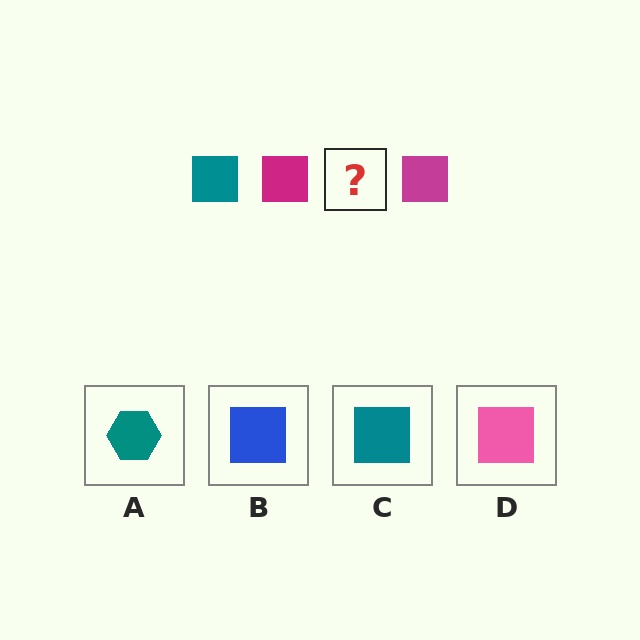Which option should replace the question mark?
Option C.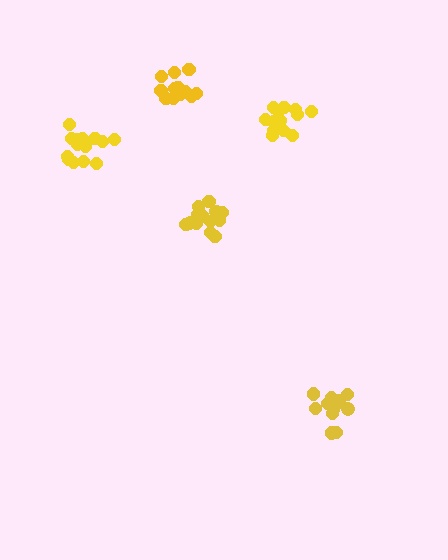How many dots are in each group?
Group 1: 14 dots, Group 2: 14 dots, Group 3: 13 dots, Group 4: 13 dots, Group 5: 16 dots (70 total).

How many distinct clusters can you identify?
There are 5 distinct clusters.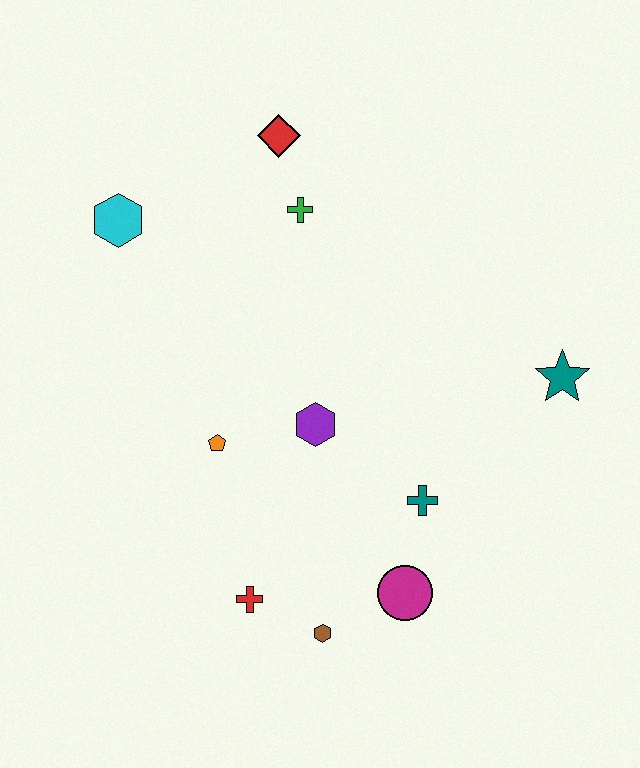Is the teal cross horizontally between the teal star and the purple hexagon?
Yes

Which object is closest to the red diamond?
The green cross is closest to the red diamond.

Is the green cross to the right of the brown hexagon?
No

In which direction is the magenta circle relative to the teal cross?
The magenta circle is below the teal cross.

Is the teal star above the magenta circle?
Yes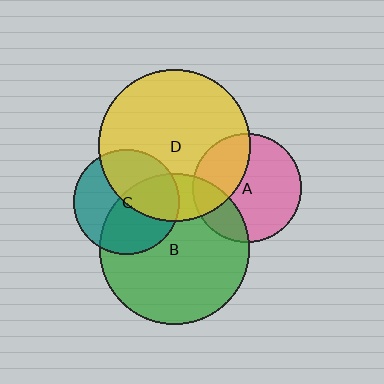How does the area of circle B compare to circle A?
Approximately 1.9 times.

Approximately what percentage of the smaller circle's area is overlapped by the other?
Approximately 20%.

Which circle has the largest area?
Circle D (yellow).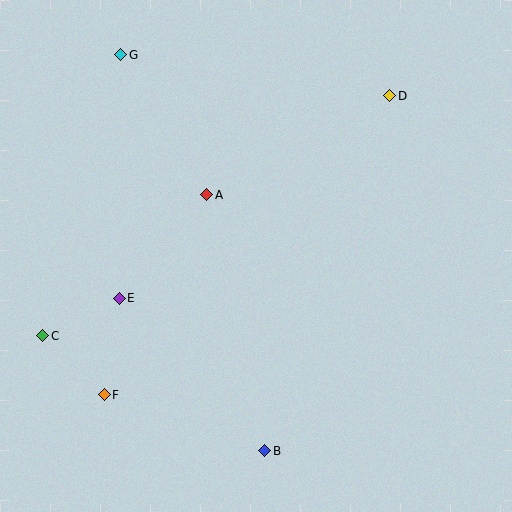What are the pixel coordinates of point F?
Point F is at (104, 395).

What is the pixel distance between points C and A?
The distance between C and A is 216 pixels.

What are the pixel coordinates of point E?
Point E is at (119, 298).